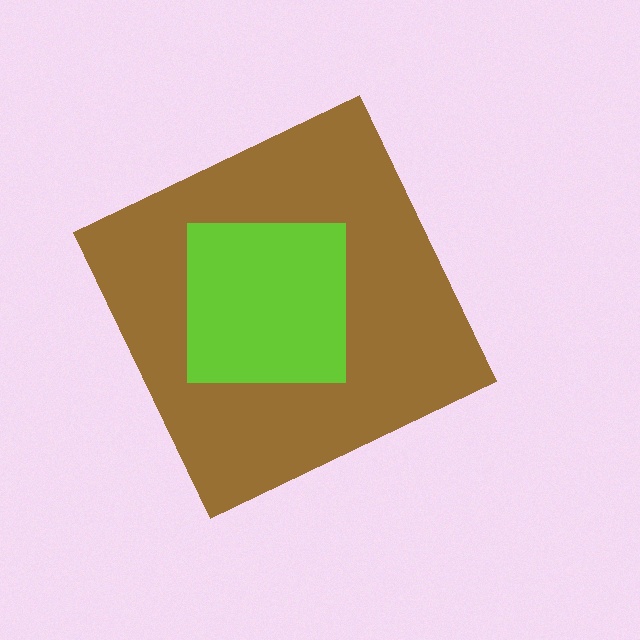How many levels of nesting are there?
2.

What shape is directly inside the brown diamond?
The lime square.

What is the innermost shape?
The lime square.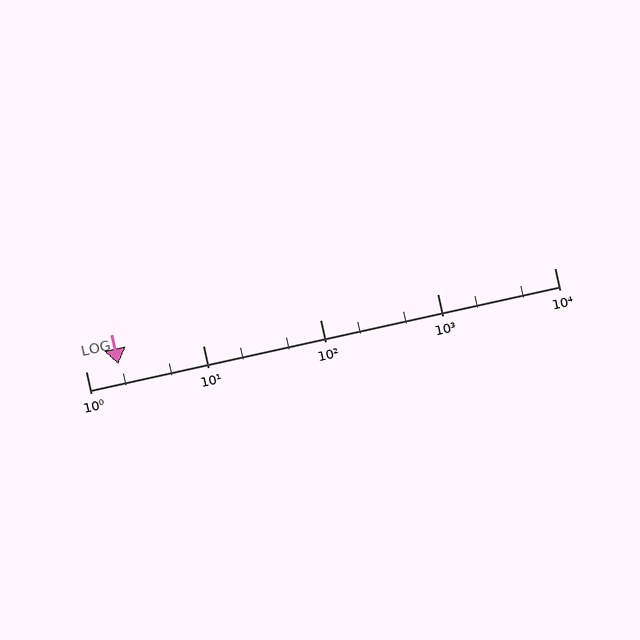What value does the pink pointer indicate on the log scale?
The pointer indicates approximately 1.9.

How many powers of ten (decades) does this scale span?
The scale spans 4 decades, from 1 to 10000.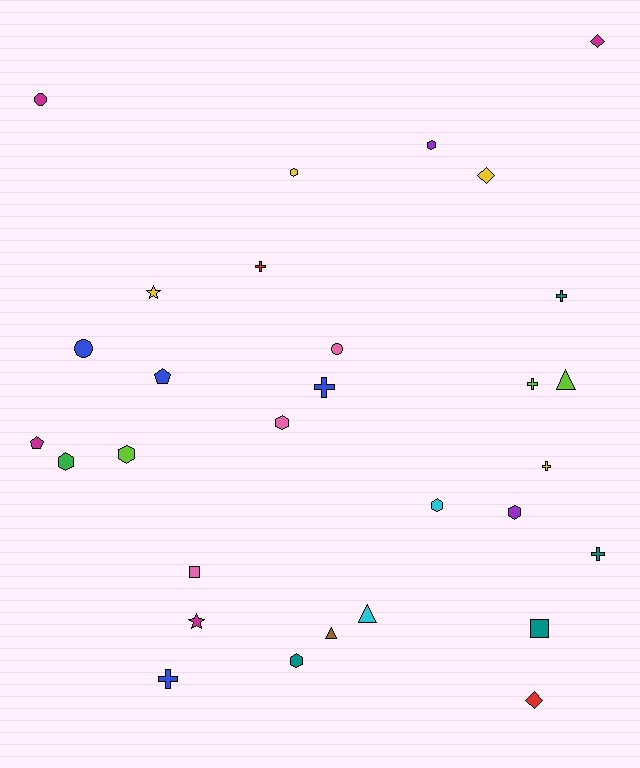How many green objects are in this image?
There is 1 green object.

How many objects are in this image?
There are 30 objects.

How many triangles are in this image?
There are 3 triangles.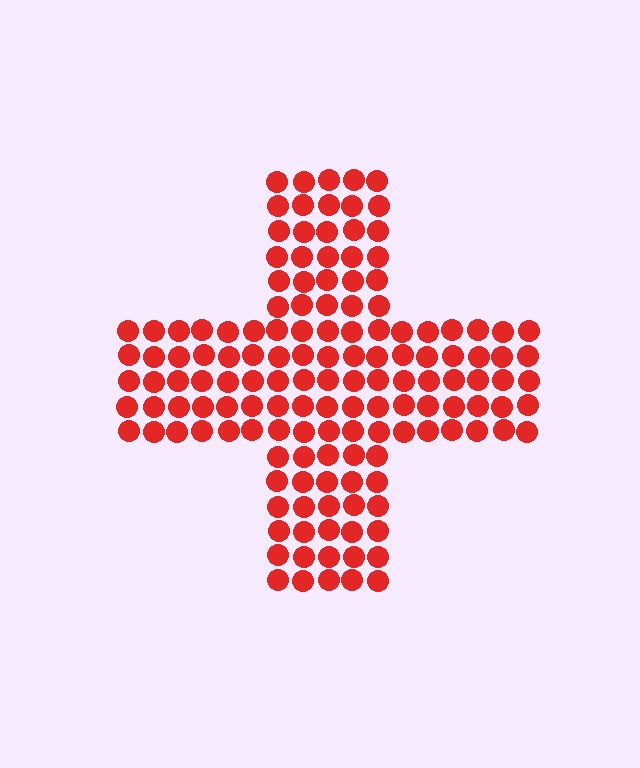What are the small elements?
The small elements are circles.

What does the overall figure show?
The overall figure shows a cross.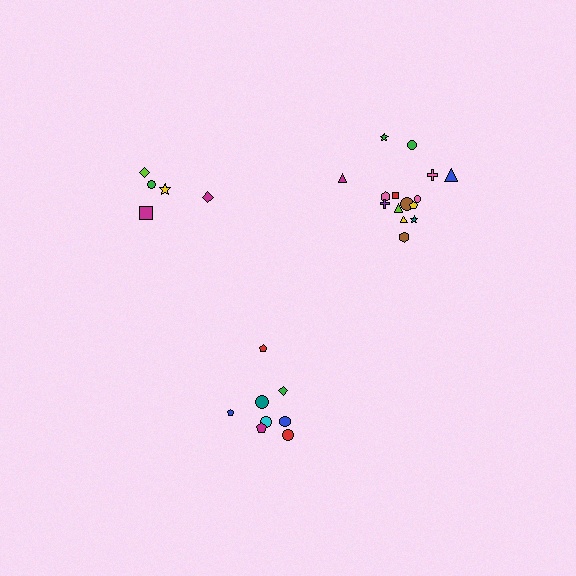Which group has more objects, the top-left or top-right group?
The top-right group.